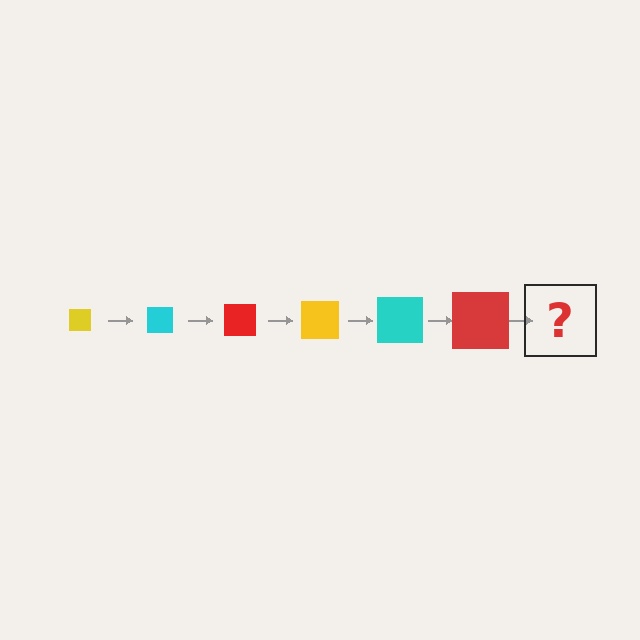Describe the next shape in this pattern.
It should be a yellow square, larger than the previous one.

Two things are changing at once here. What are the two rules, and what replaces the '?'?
The two rules are that the square grows larger each step and the color cycles through yellow, cyan, and red. The '?' should be a yellow square, larger than the previous one.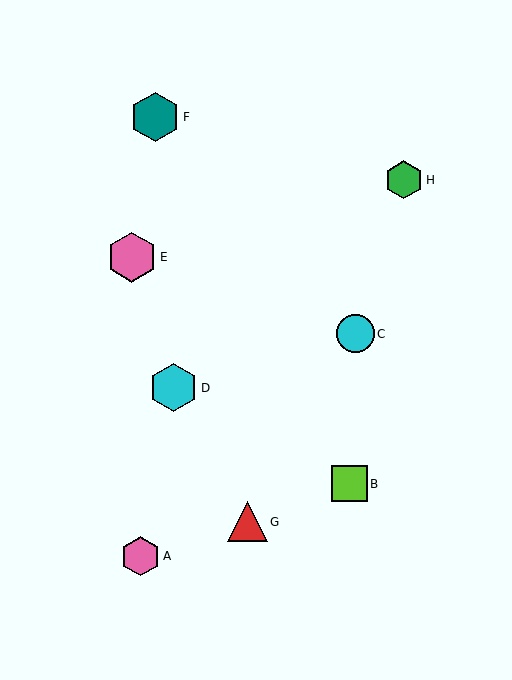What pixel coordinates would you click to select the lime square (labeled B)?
Click at (349, 484) to select the lime square B.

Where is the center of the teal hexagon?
The center of the teal hexagon is at (155, 117).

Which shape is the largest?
The teal hexagon (labeled F) is the largest.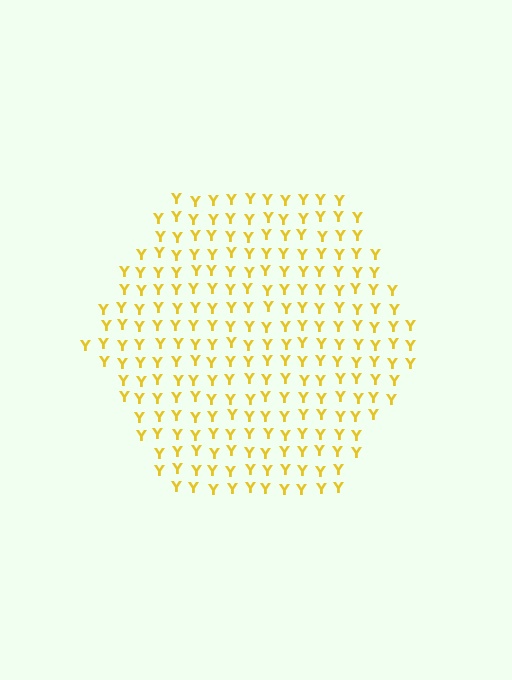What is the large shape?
The large shape is a hexagon.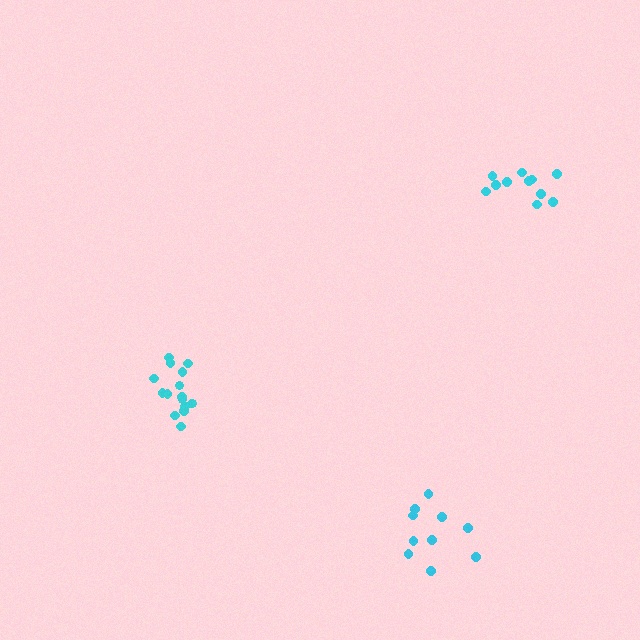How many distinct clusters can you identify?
There are 3 distinct clusters.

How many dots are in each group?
Group 1: 11 dots, Group 2: 10 dots, Group 3: 16 dots (37 total).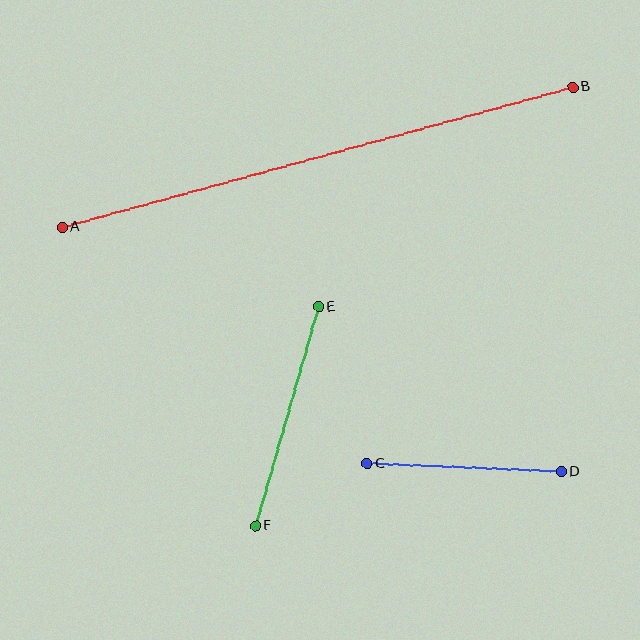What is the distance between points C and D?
The distance is approximately 194 pixels.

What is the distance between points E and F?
The distance is approximately 228 pixels.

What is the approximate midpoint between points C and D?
The midpoint is at approximately (464, 468) pixels.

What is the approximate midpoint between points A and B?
The midpoint is at approximately (318, 157) pixels.